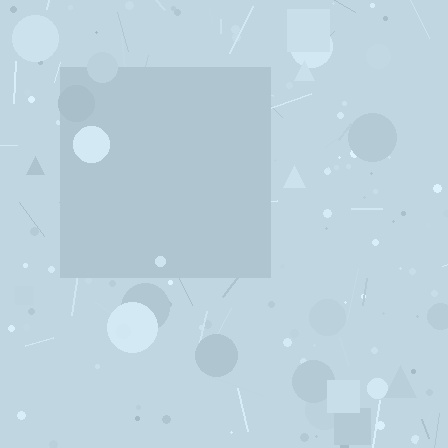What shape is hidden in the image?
A square is hidden in the image.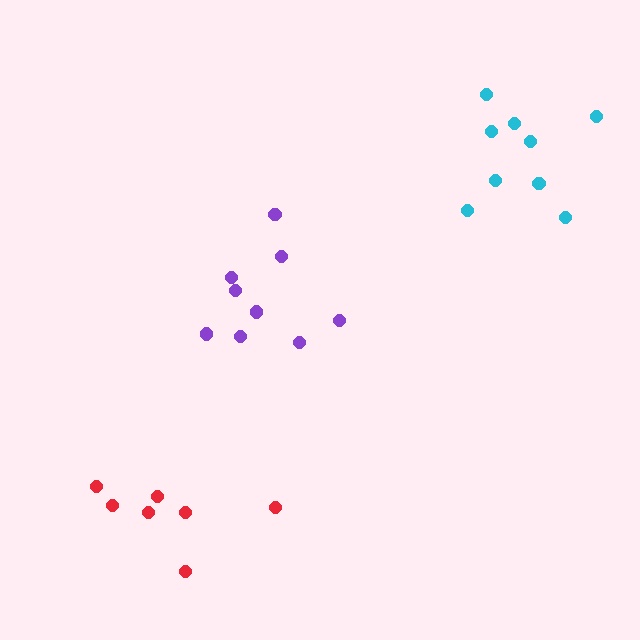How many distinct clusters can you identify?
There are 3 distinct clusters.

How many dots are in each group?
Group 1: 9 dots, Group 2: 9 dots, Group 3: 7 dots (25 total).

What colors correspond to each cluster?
The clusters are colored: cyan, purple, red.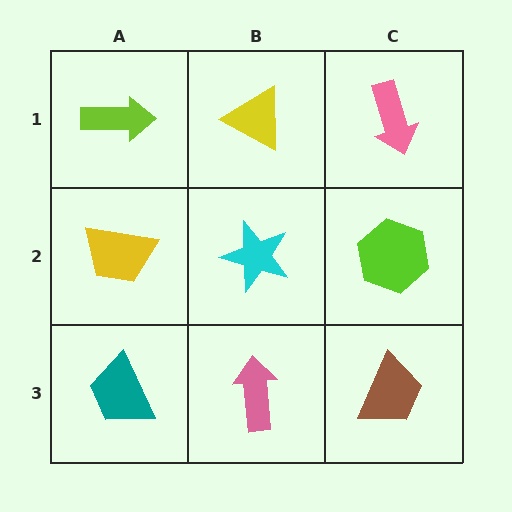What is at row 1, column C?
A pink arrow.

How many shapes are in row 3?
3 shapes.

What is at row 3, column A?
A teal trapezoid.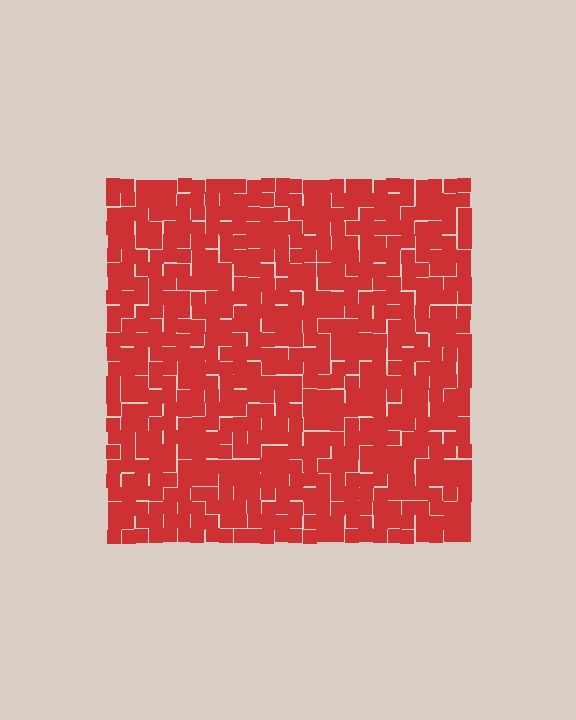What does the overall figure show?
The overall figure shows a square.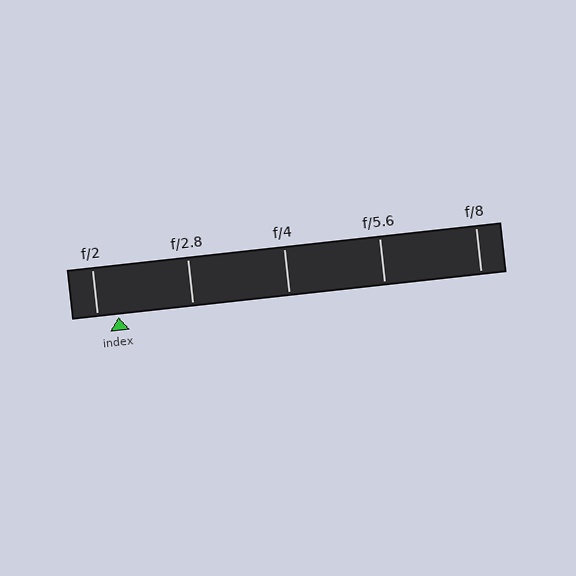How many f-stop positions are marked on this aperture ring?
There are 5 f-stop positions marked.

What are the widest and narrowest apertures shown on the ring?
The widest aperture shown is f/2 and the narrowest is f/8.